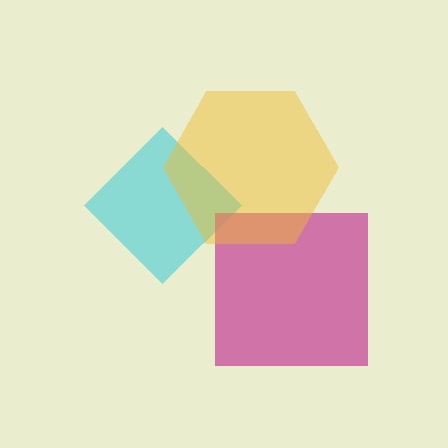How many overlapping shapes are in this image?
There are 3 overlapping shapes in the image.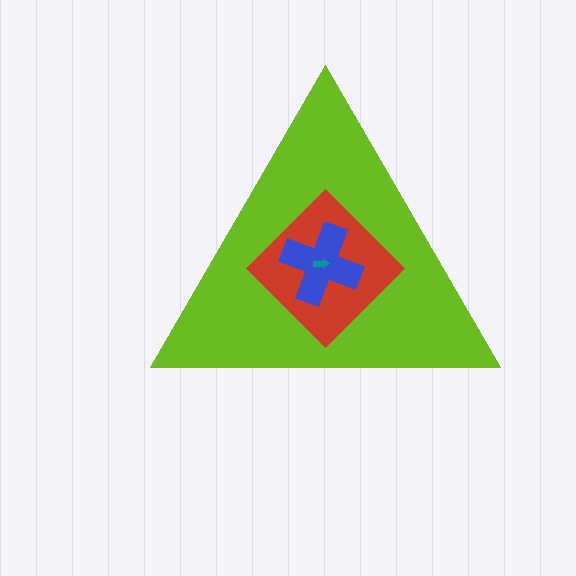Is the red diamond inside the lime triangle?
Yes.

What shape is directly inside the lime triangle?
The red diamond.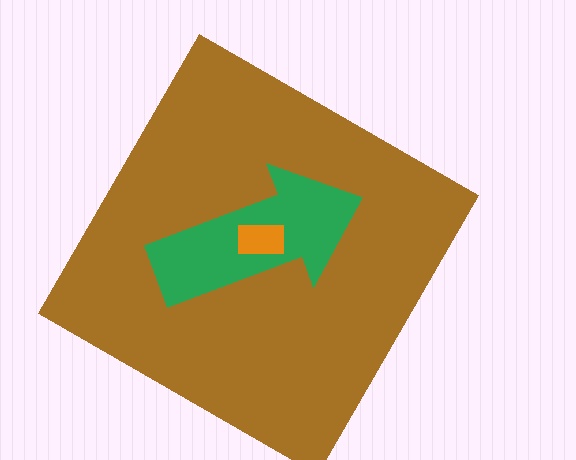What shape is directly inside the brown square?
The green arrow.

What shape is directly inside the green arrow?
The orange rectangle.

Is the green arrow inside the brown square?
Yes.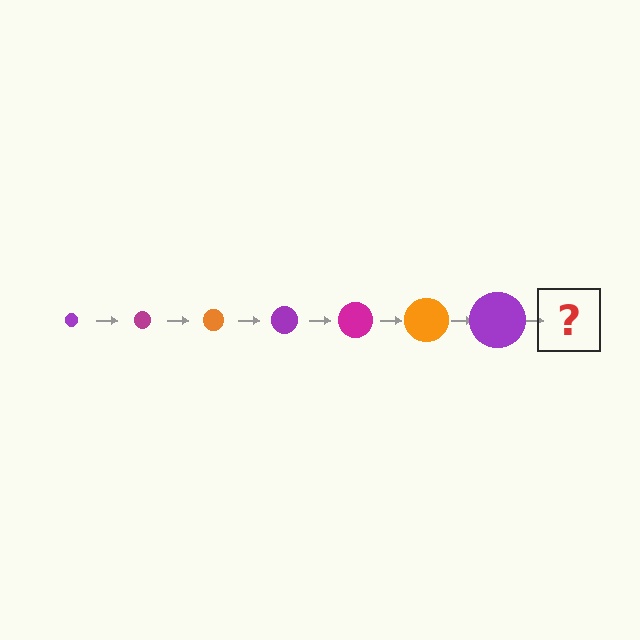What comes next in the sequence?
The next element should be a magenta circle, larger than the previous one.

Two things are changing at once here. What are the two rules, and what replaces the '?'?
The two rules are that the circle grows larger each step and the color cycles through purple, magenta, and orange. The '?' should be a magenta circle, larger than the previous one.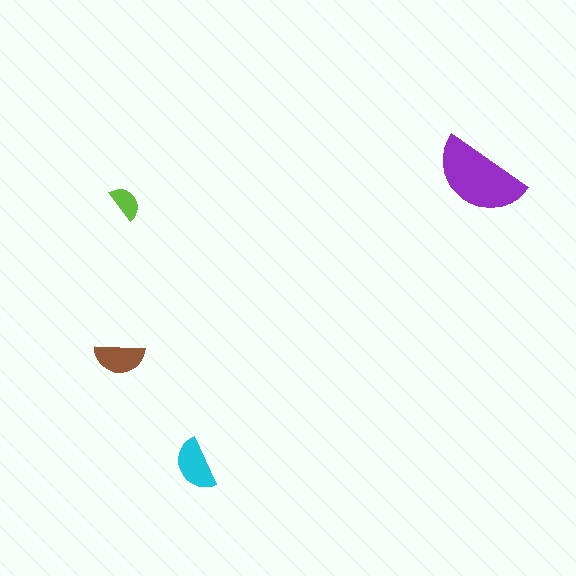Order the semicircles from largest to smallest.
the purple one, the cyan one, the brown one, the lime one.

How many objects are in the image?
There are 4 objects in the image.